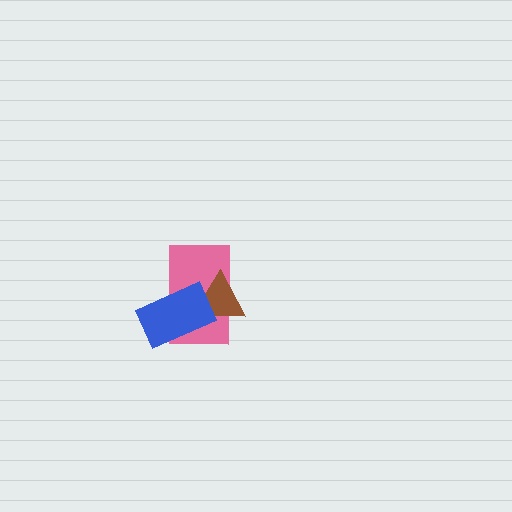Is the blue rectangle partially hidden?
No, no other shape covers it.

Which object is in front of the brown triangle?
The blue rectangle is in front of the brown triangle.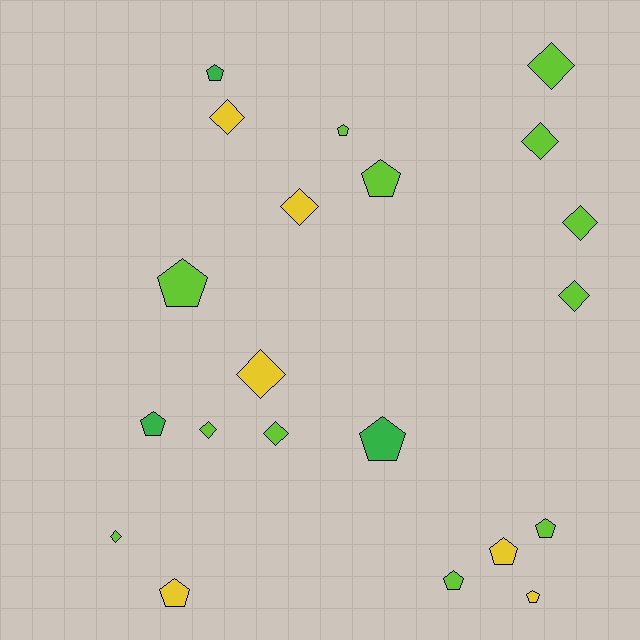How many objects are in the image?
There are 21 objects.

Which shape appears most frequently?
Pentagon, with 11 objects.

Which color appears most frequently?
Lime, with 12 objects.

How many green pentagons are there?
There are 3 green pentagons.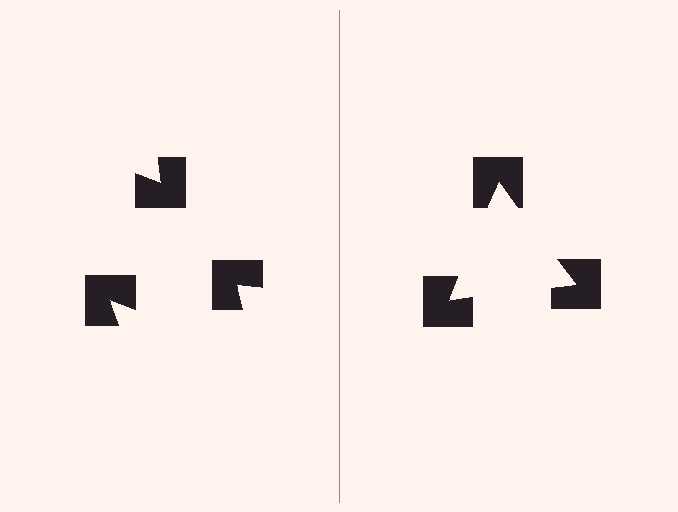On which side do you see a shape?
An illusory triangle appears on the right side. On the left side the wedge cuts are rotated, so no coherent shape forms.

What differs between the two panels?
The notched squares are positioned identically on both sides; only the wedge orientations differ. On the right they align to a triangle; on the left they are misaligned.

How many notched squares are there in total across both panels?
6 — 3 on each side.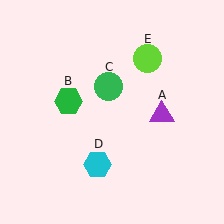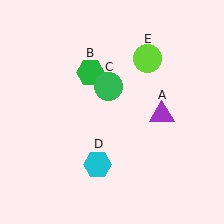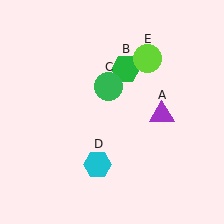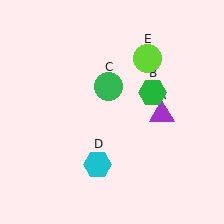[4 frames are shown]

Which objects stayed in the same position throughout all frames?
Purple triangle (object A) and green circle (object C) and cyan hexagon (object D) and lime circle (object E) remained stationary.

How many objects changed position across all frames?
1 object changed position: green hexagon (object B).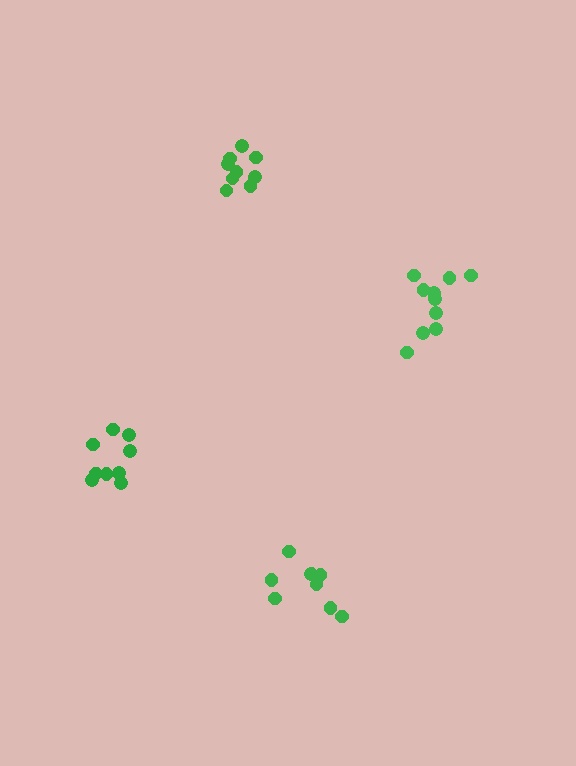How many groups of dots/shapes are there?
There are 4 groups.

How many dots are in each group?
Group 1: 9 dots, Group 2: 9 dots, Group 3: 9 dots, Group 4: 10 dots (37 total).